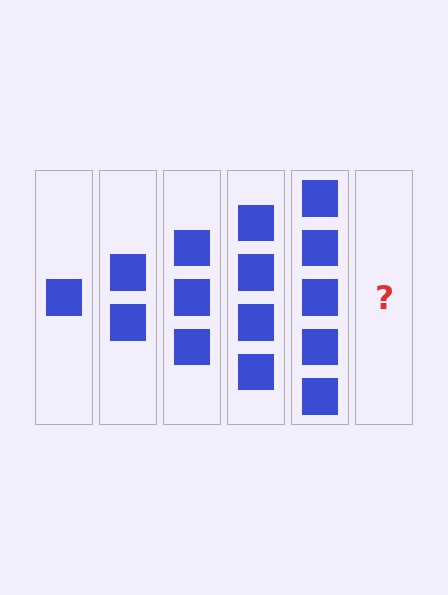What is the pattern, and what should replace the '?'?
The pattern is that each step adds one more square. The '?' should be 6 squares.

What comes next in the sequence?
The next element should be 6 squares.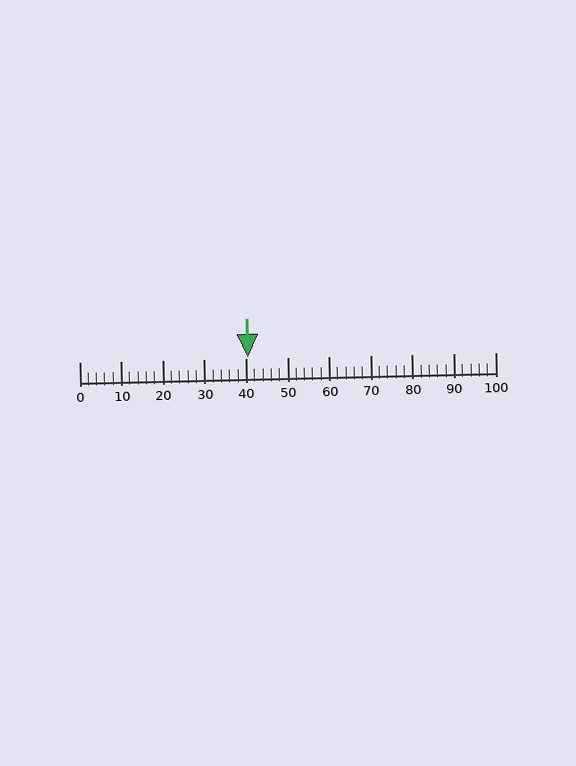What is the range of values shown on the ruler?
The ruler shows values from 0 to 100.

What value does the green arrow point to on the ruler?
The green arrow points to approximately 40.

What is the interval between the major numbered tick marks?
The major tick marks are spaced 10 units apart.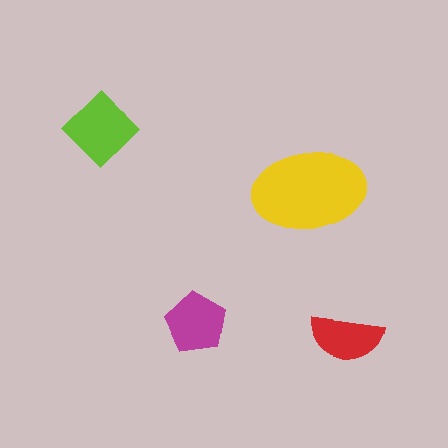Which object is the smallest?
The red semicircle.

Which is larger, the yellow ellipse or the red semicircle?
The yellow ellipse.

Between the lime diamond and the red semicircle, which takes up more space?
The lime diamond.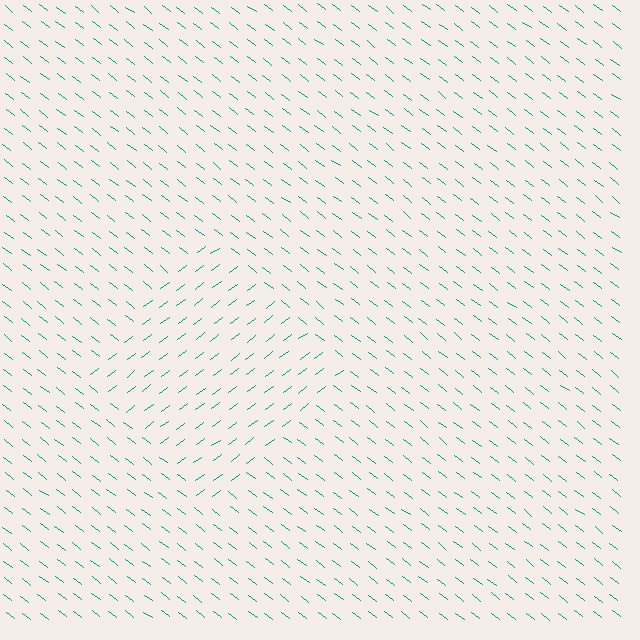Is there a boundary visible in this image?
Yes, there is a texture boundary formed by a change in line orientation.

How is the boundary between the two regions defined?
The boundary is defined purely by a change in line orientation (approximately 74 degrees difference). All lines are the same color and thickness.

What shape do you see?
I see a diamond.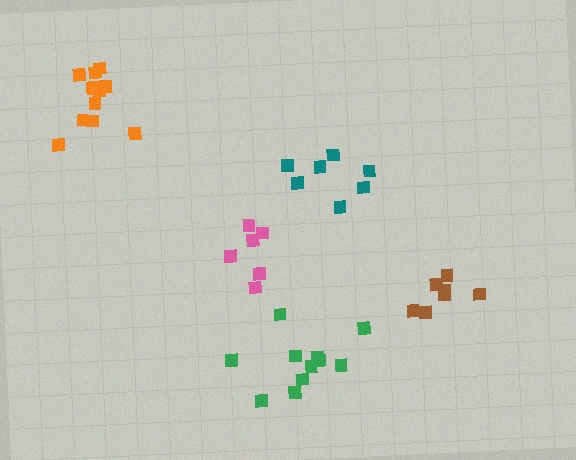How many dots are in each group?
Group 1: 11 dots, Group 2: 7 dots, Group 3: 7 dots, Group 4: 12 dots, Group 5: 6 dots (43 total).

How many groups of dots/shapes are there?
There are 5 groups.